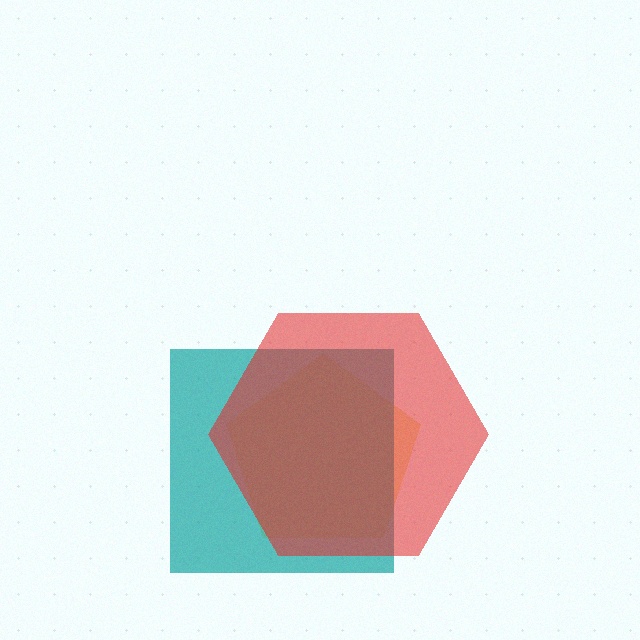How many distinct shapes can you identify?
There are 3 distinct shapes: a yellow pentagon, a teal square, a red hexagon.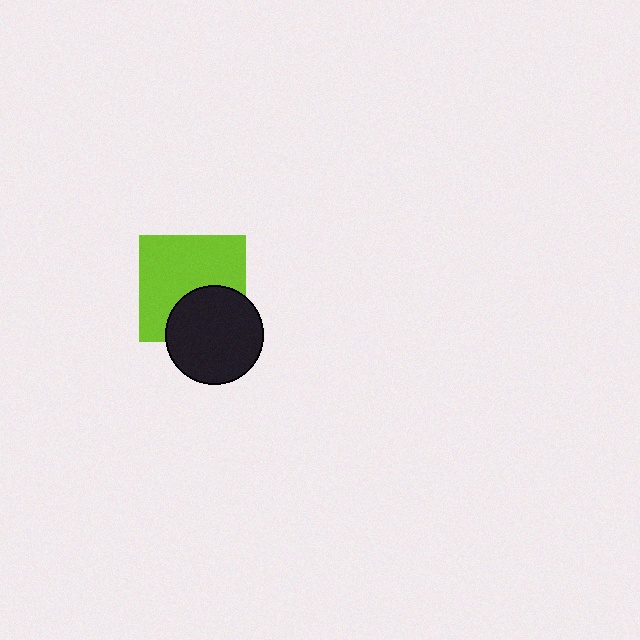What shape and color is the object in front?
The object in front is a black circle.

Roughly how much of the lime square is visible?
Most of it is visible (roughly 65%).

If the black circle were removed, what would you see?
You would see the complete lime square.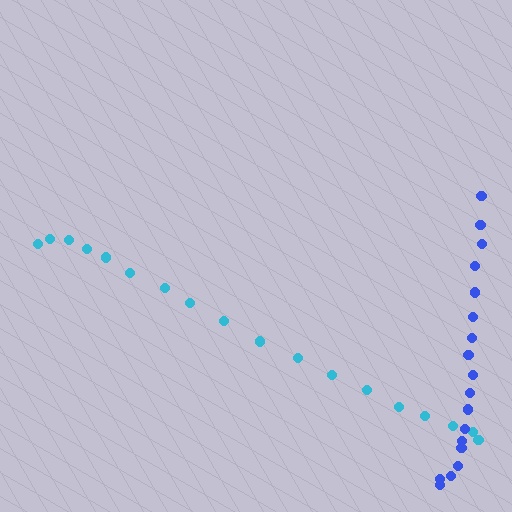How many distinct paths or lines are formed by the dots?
There are 2 distinct paths.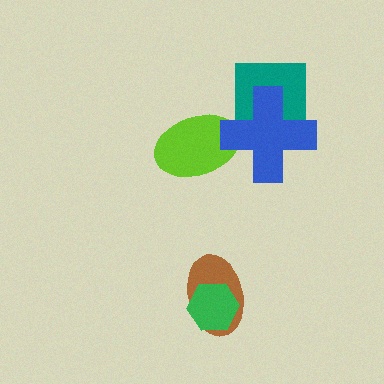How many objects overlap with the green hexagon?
1 object overlaps with the green hexagon.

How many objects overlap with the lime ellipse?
1 object overlaps with the lime ellipse.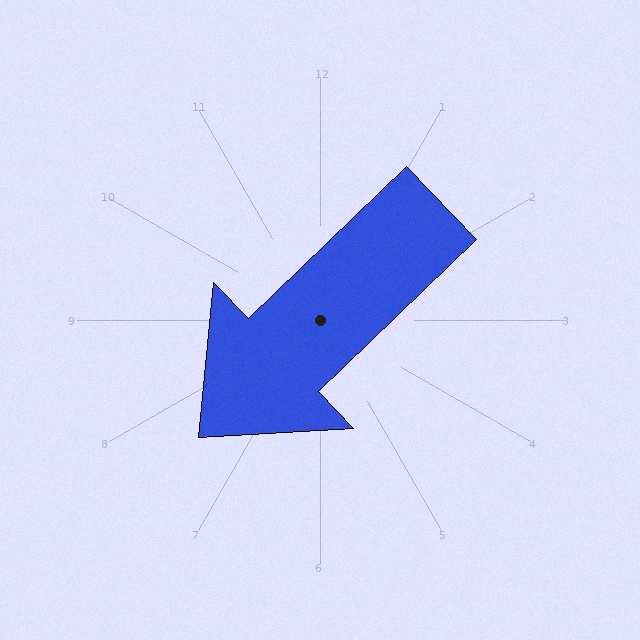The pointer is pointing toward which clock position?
Roughly 8 o'clock.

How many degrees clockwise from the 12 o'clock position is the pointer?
Approximately 226 degrees.